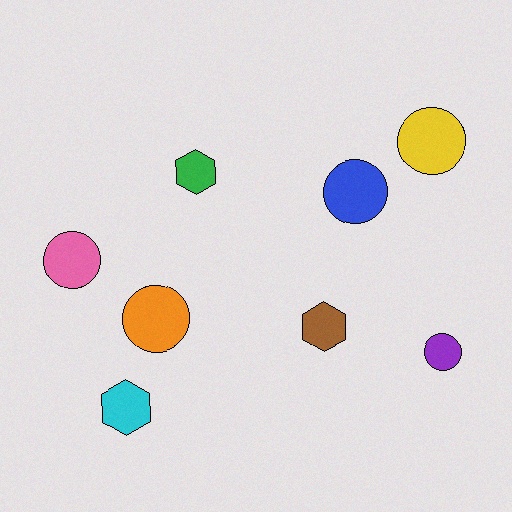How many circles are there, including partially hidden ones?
There are 5 circles.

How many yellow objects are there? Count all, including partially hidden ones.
There is 1 yellow object.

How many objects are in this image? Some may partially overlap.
There are 8 objects.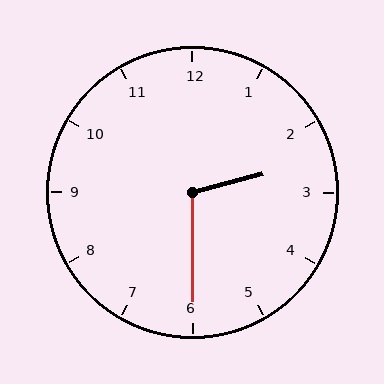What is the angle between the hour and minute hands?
Approximately 105 degrees.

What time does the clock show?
2:30.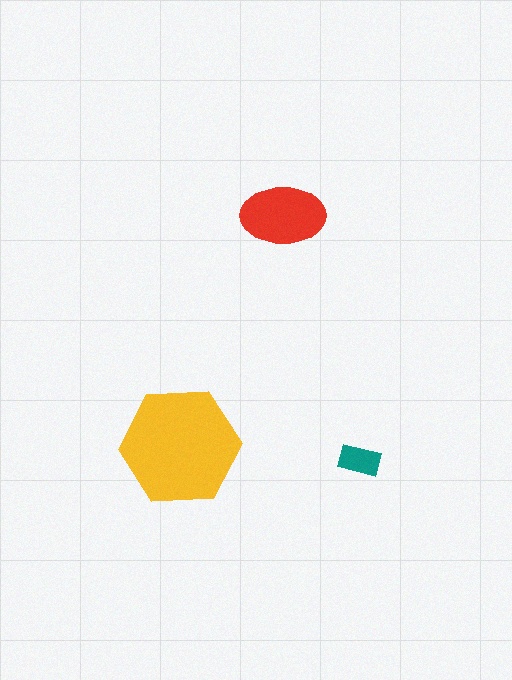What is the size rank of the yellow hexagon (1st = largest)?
1st.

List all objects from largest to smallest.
The yellow hexagon, the red ellipse, the teal rectangle.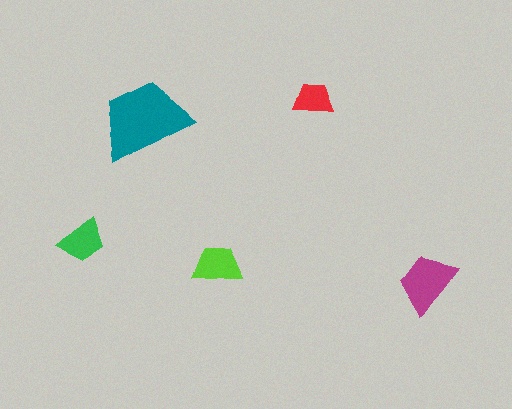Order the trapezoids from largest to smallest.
the teal one, the magenta one, the lime one, the green one, the red one.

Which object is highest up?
The red trapezoid is topmost.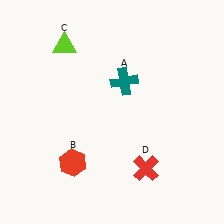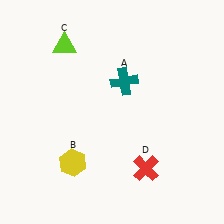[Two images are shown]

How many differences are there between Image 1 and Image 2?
There is 1 difference between the two images.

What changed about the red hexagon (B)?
In Image 1, B is red. In Image 2, it changed to yellow.